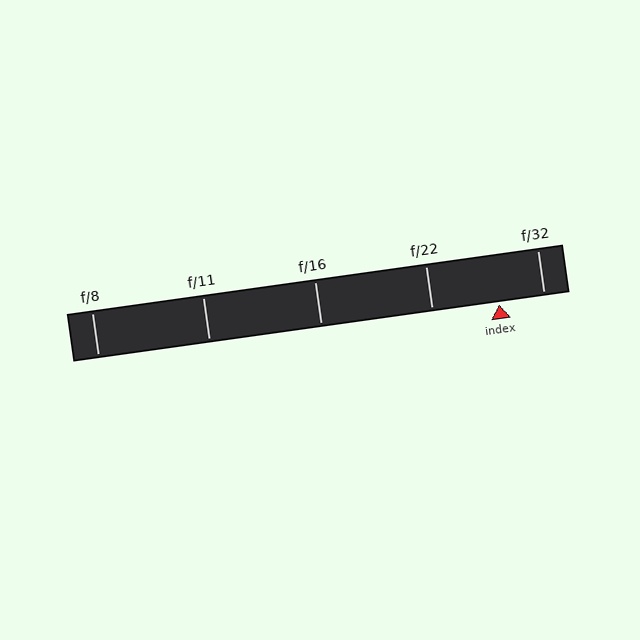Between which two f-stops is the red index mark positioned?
The index mark is between f/22 and f/32.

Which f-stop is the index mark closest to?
The index mark is closest to f/32.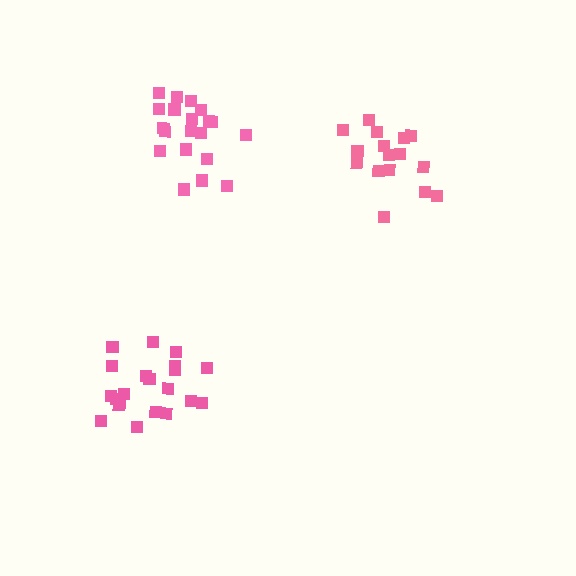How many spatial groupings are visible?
There are 3 spatial groupings.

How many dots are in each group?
Group 1: 20 dots, Group 2: 16 dots, Group 3: 20 dots (56 total).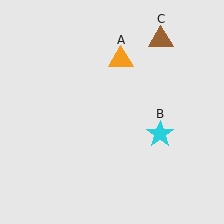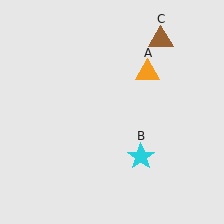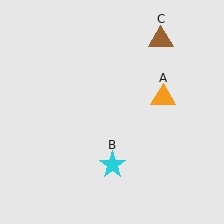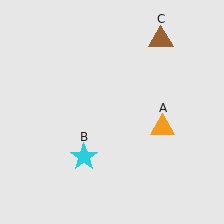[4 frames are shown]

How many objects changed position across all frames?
2 objects changed position: orange triangle (object A), cyan star (object B).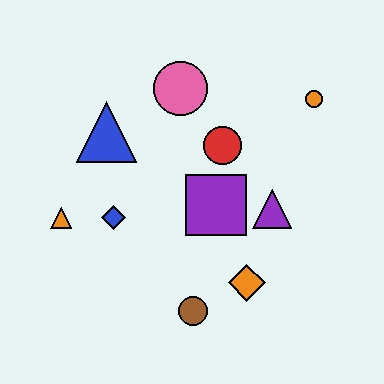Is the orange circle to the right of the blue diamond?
Yes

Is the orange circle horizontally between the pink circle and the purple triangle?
No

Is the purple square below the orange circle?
Yes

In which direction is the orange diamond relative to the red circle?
The orange diamond is below the red circle.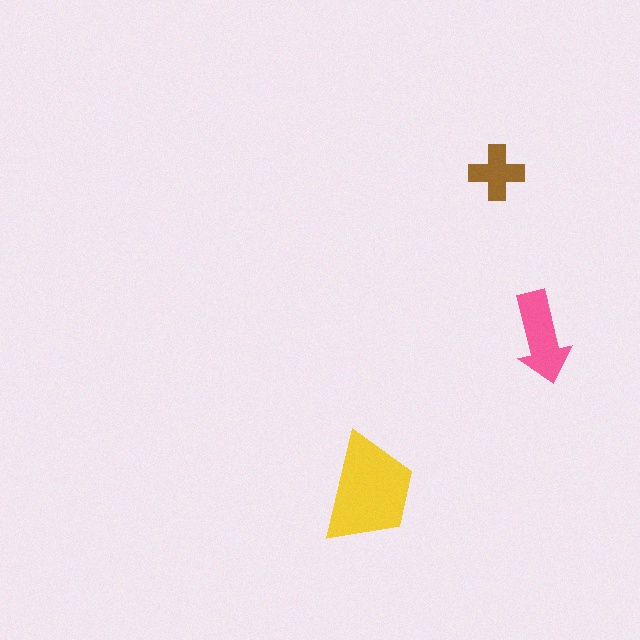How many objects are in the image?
There are 3 objects in the image.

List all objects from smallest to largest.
The brown cross, the pink arrow, the yellow trapezoid.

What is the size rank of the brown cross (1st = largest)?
3rd.